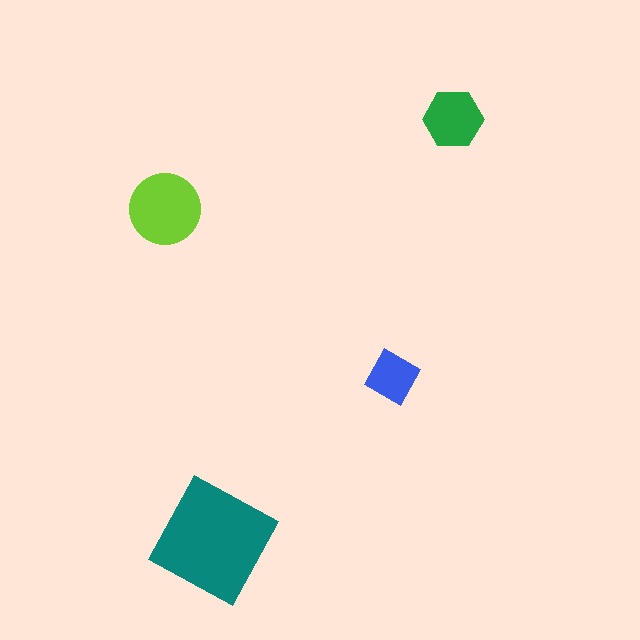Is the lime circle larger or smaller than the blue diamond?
Larger.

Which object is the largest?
The teal square.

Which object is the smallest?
The blue diamond.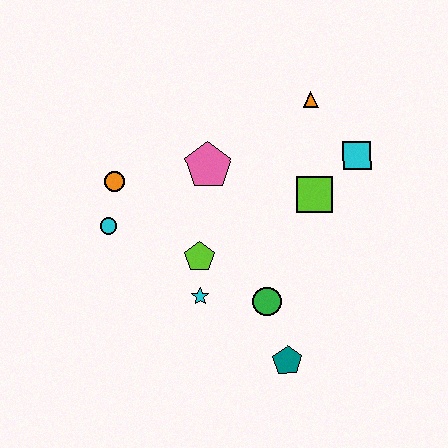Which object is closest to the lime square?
The cyan square is closest to the lime square.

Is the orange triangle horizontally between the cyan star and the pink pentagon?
No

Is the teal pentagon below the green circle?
Yes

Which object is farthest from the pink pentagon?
The teal pentagon is farthest from the pink pentagon.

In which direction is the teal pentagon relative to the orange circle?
The teal pentagon is below the orange circle.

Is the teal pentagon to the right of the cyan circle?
Yes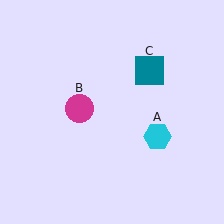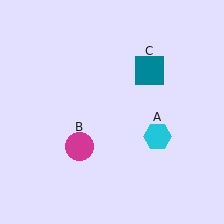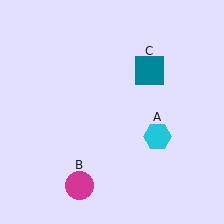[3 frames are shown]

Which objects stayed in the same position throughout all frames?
Cyan hexagon (object A) and teal square (object C) remained stationary.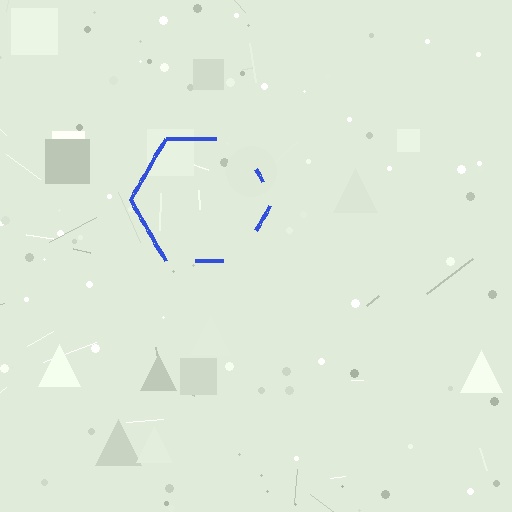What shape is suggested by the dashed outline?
The dashed outline suggests a hexagon.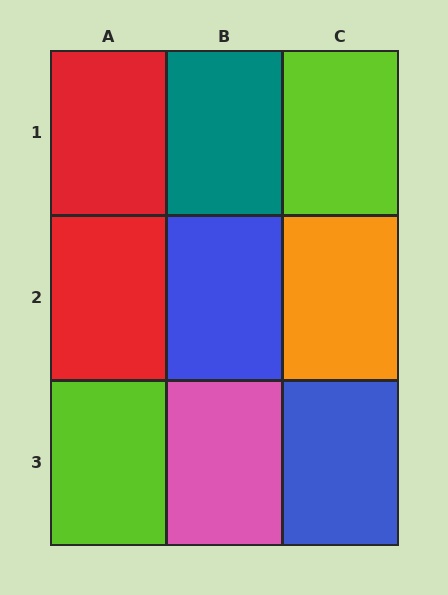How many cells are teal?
1 cell is teal.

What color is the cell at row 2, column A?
Red.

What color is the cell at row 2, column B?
Blue.